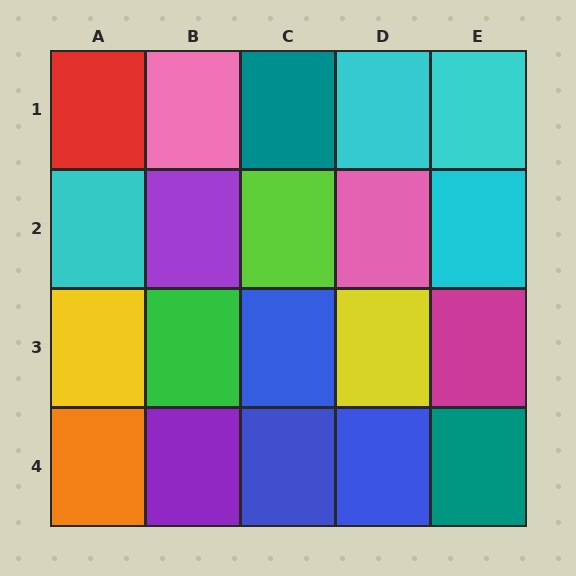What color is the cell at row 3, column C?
Blue.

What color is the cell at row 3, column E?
Magenta.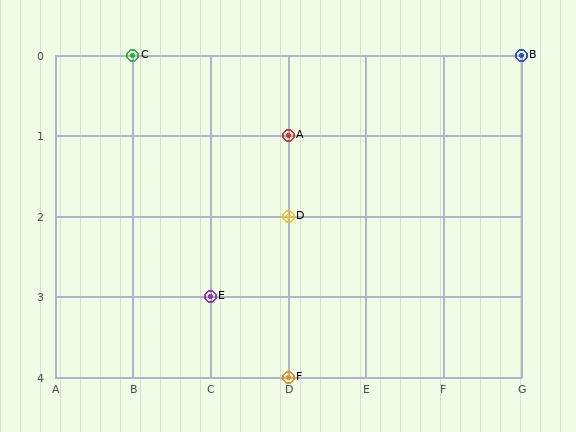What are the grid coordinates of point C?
Point C is at grid coordinates (B, 0).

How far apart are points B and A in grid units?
Points B and A are 3 columns and 1 row apart (about 3.2 grid units diagonally).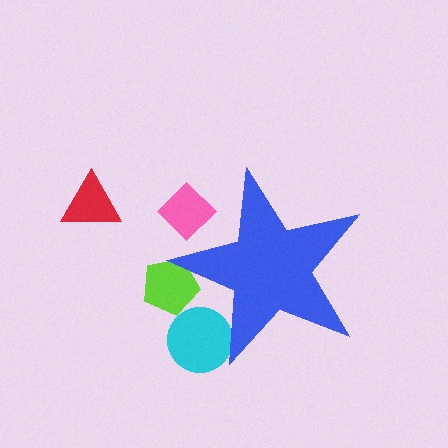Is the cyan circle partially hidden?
Yes, the cyan circle is partially hidden behind the blue star.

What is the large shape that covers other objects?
A blue star.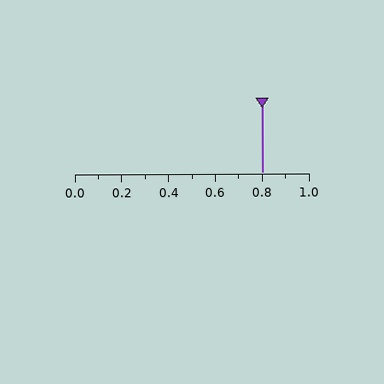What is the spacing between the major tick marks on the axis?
The major ticks are spaced 0.2 apart.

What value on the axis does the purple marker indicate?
The marker indicates approximately 0.8.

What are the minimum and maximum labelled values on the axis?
The axis runs from 0.0 to 1.0.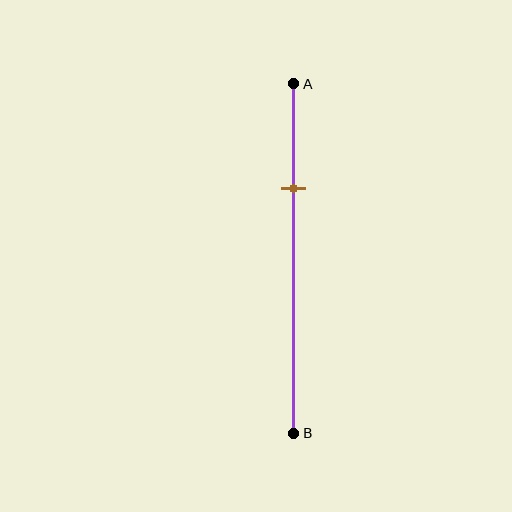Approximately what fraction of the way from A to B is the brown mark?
The brown mark is approximately 30% of the way from A to B.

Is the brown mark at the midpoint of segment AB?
No, the mark is at about 30% from A, not at the 50% midpoint.